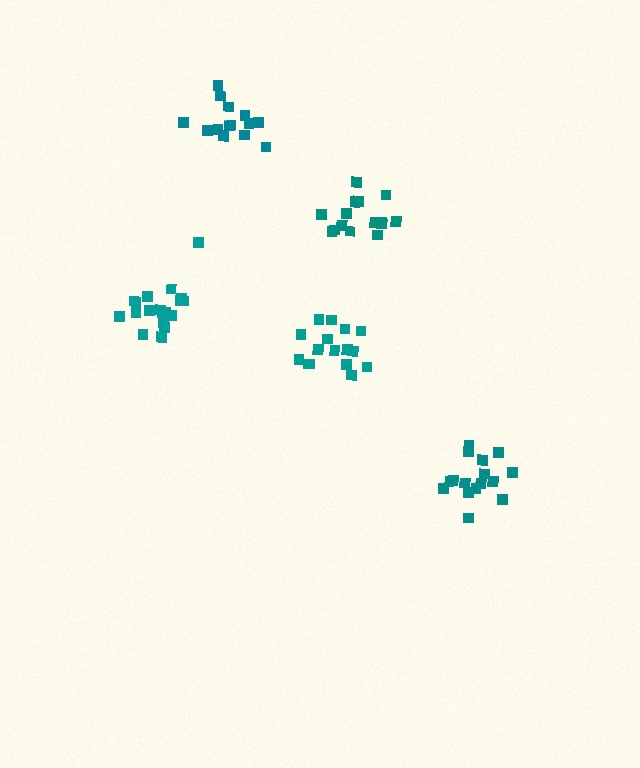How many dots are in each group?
Group 1: 15 dots, Group 2: 15 dots, Group 3: 19 dots, Group 4: 16 dots, Group 5: 16 dots (81 total).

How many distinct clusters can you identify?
There are 5 distinct clusters.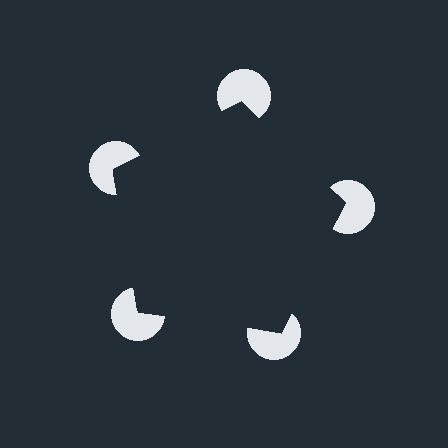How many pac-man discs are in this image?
There are 5 — one at each vertex of the illusory pentagon.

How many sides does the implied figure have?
5 sides.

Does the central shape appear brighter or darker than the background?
It typically appears slightly darker than the background, even though no actual brightness change is drawn.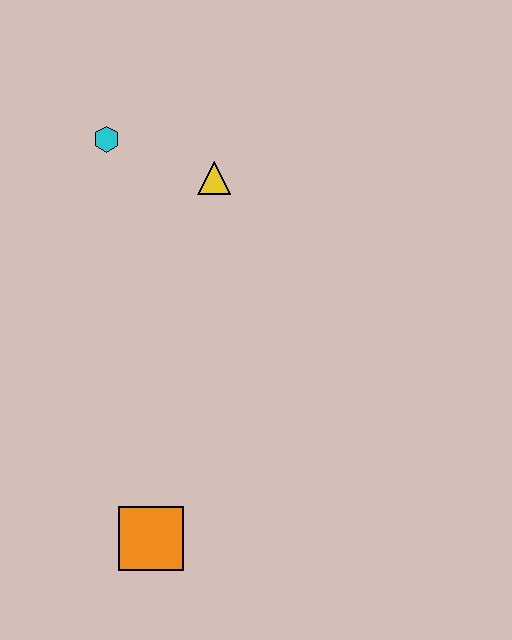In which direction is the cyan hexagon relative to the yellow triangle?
The cyan hexagon is to the left of the yellow triangle.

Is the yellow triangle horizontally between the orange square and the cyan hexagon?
No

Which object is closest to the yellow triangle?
The cyan hexagon is closest to the yellow triangle.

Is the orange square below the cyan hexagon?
Yes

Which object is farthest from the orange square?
The cyan hexagon is farthest from the orange square.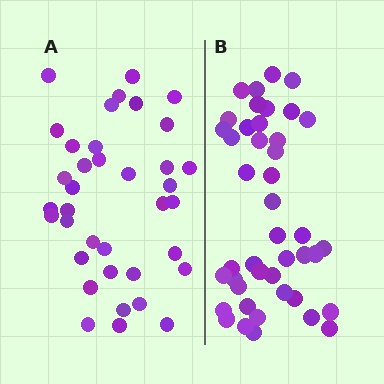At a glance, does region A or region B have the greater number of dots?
Region B (the right region) has more dots.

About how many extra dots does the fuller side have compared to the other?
Region B has about 6 more dots than region A.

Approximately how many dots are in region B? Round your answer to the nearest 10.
About 40 dots. (The exact count is 43, which rounds to 40.)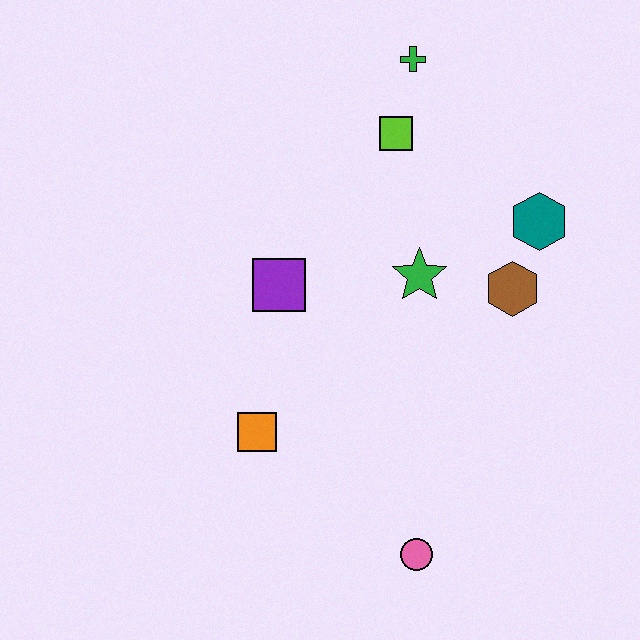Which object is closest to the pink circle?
The orange square is closest to the pink circle.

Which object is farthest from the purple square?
The pink circle is farthest from the purple square.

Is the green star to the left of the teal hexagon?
Yes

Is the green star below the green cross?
Yes